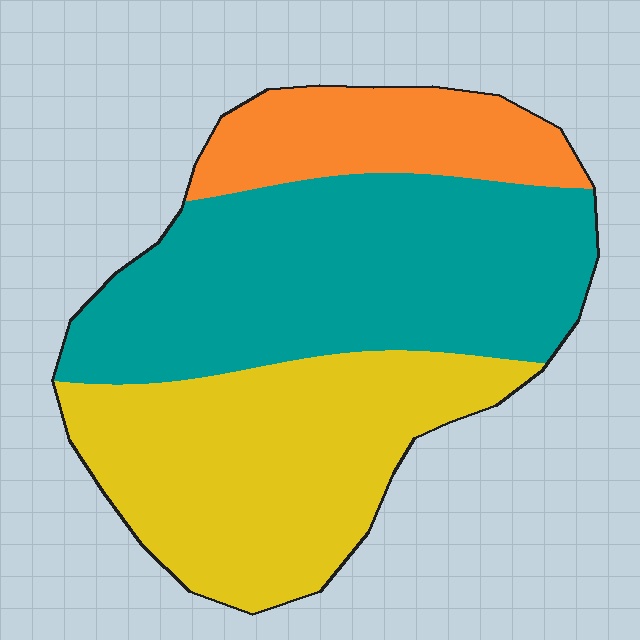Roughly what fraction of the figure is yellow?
Yellow takes up about three eighths (3/8) of the figure.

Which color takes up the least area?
Orange, at roughly 15%.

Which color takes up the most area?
Teal, at roughly 45%.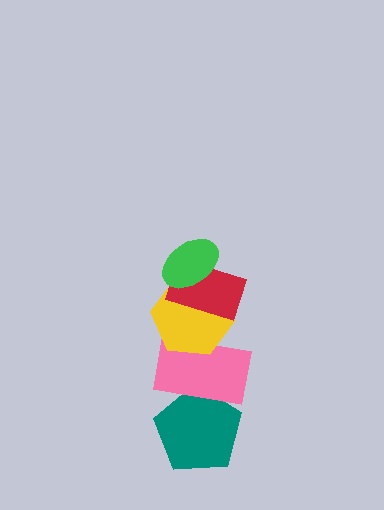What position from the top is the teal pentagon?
The teal pentagon is 5th from the top.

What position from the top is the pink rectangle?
The pink rectangle is 4th from the top.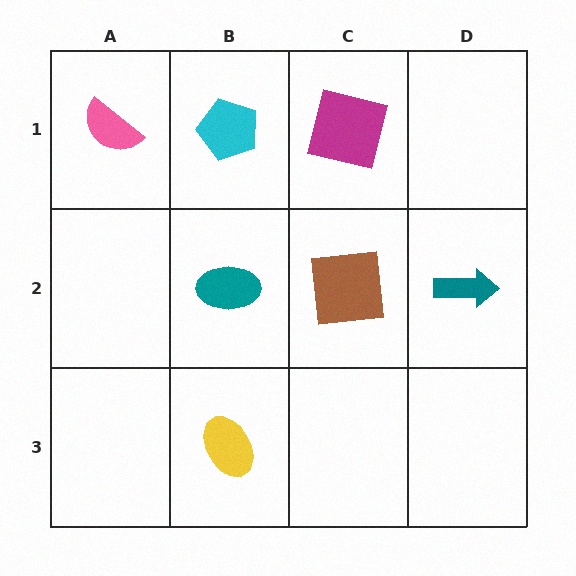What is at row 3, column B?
A yellow ellipse.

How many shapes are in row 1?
3 shapes.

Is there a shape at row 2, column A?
No, that cell is empty.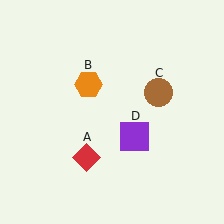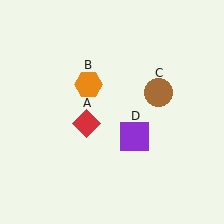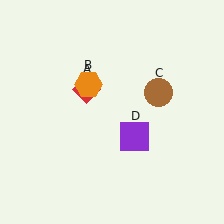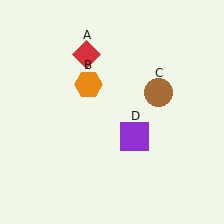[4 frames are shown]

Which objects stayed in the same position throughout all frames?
Orange hexagon (object B) and brown circle (object C) and purple square (object D) remained stationary.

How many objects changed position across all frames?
1 object changed position: red diamond (object A).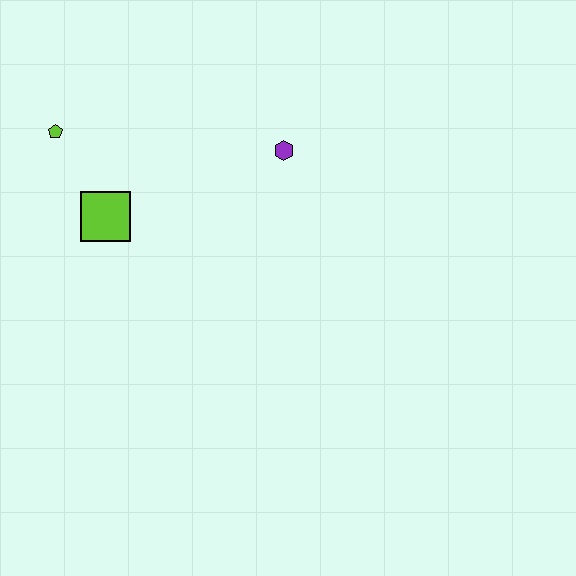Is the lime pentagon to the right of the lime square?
No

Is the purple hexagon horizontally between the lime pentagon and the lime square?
No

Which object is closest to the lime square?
The lime pentagon is closest to the lime square.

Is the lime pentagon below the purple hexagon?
No